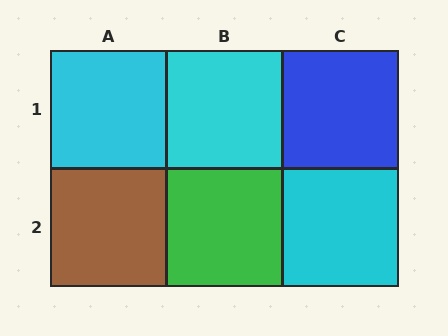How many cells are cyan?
3 cells are cyan.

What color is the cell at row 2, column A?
Brown.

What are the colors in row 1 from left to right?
Cyan, cyan, blue.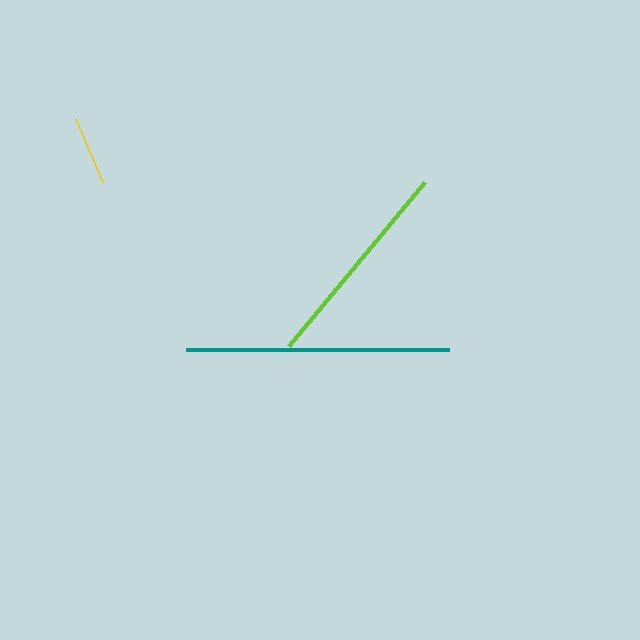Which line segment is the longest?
The teal line is the longest at approximately 263 pixels.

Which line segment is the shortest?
The yellow line is the shortest at approximately 68 pixels.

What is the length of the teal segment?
The teal segment is approximately 263 pixels long.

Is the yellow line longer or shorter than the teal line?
The teal line is longer than the yellow line.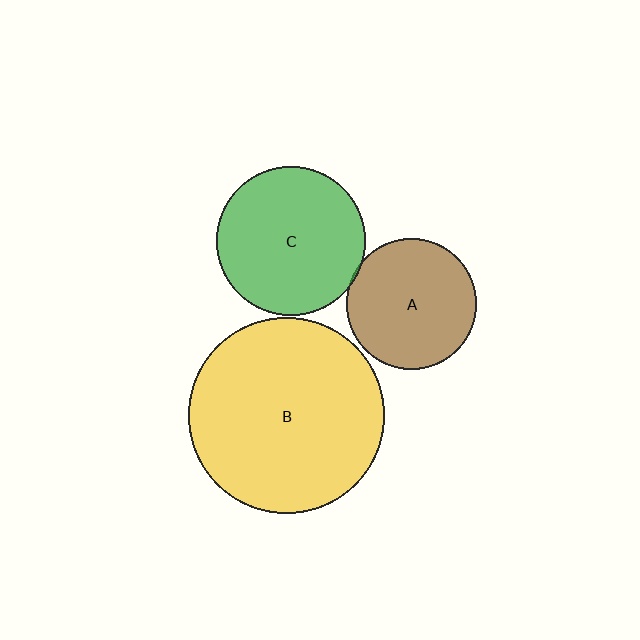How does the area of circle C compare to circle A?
Approximately 1.3 times.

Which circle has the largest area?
Circle B (yellow).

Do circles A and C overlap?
Yes.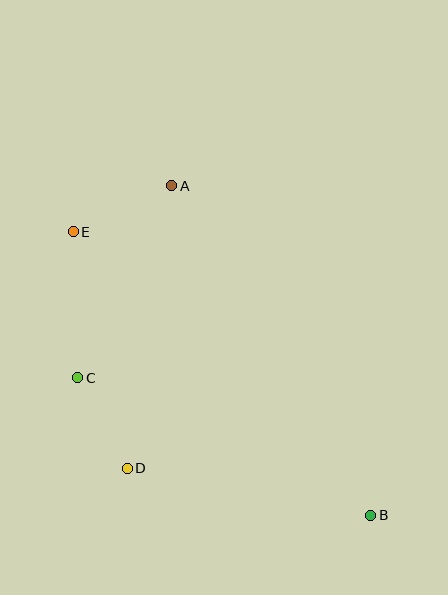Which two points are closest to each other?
Points C and D are closest to each other.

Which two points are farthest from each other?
Points B and E are farthest from each other.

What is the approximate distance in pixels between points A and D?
The distance between A and D is approximately 286 pixels.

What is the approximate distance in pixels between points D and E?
The distance between D and E is approximately 243 pixels.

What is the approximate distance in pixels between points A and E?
The distance between A and E is approximately 108 pixels.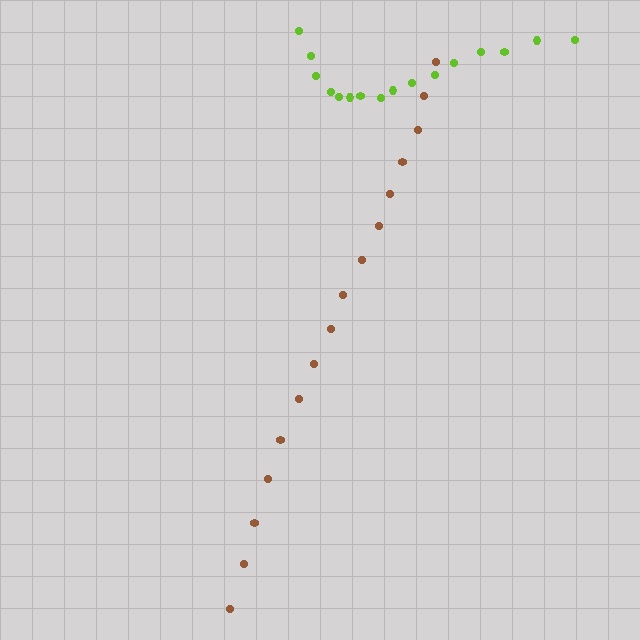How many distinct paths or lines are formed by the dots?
There are 2 distinct paths.